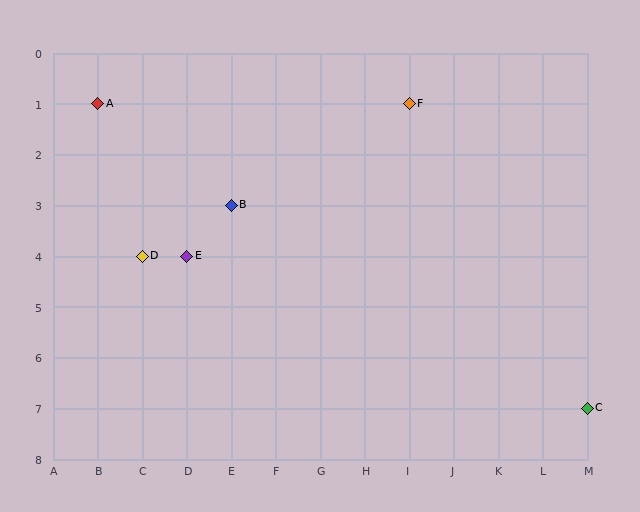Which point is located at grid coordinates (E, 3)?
Point B is at (E, 3).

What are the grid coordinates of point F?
Point F is at grid coordinates (I, 1).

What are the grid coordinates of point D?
Point D is at grid coordinates (C, 4).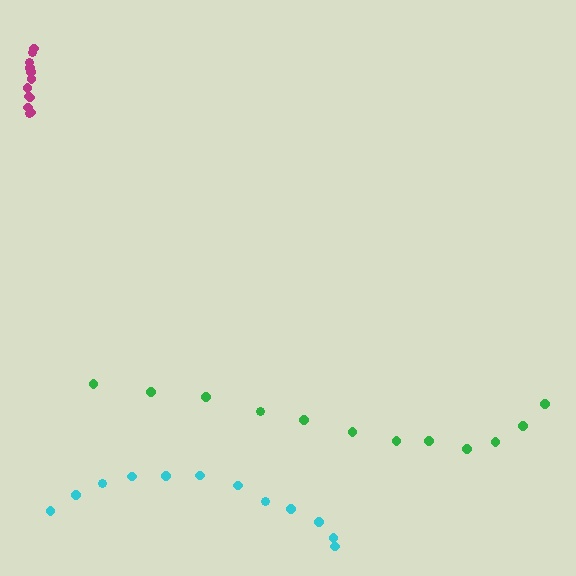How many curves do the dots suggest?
There are 3 distinct paths.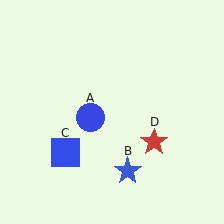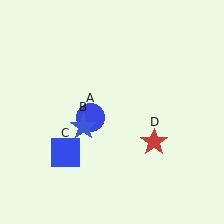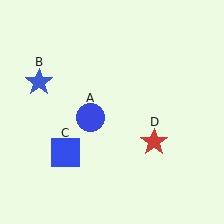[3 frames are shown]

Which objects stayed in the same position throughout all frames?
Blue circle (object A) and blue square (object C) and red star (object D) remained stationary.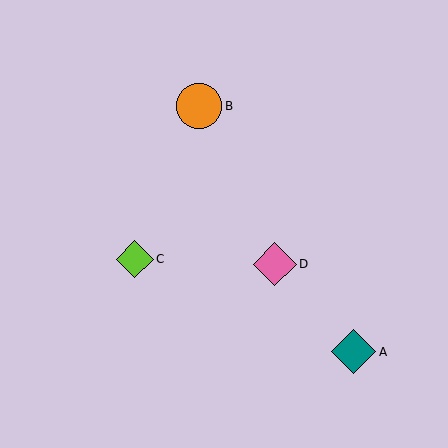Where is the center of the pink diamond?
The center of the pink diamond is at (275, 264).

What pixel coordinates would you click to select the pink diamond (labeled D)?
Click at (275, 264) to select the pink diamond D.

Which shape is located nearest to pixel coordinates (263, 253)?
The pink diamond (labeled D) at (275, 264) is nearest to that location.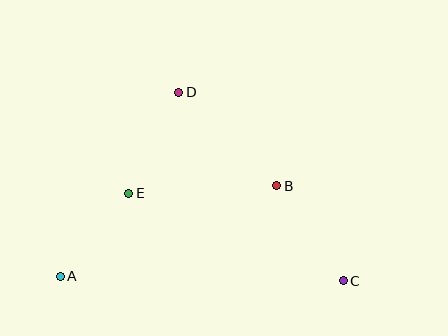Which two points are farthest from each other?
Points A and C are farthest from each other.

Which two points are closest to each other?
Points A and E are closest to each other.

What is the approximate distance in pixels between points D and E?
The distance between D and E is approximately 113 pixels.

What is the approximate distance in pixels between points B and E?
The distance between B and E is approximately 148 pixels.